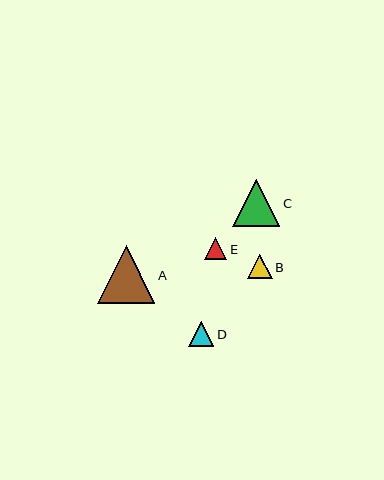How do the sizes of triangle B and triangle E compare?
Triangle B and triangle E are approximately the same size.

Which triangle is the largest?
Triangle A is the largest with a size of approximately 57 pixels.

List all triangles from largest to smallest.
From largest to smallest: A, C, D, B, E.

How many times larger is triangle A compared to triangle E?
Triangle A is approximately 2.5 times the size of triangle E.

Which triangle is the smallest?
Triangle E is the smallest with a size of approximately 23 pixels.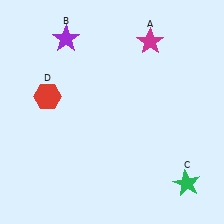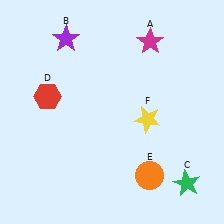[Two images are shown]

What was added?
An orange circle (E), a yellow star (F) were added in Image 2.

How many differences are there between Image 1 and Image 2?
There are 2 differences between the two images.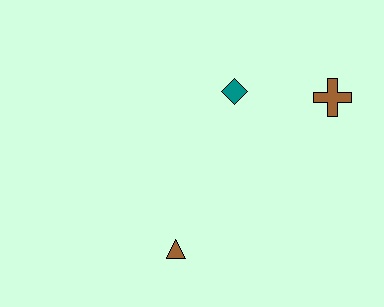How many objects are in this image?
There are 3 objects.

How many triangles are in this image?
There is 1 triangle.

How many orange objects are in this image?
There are no orange objects.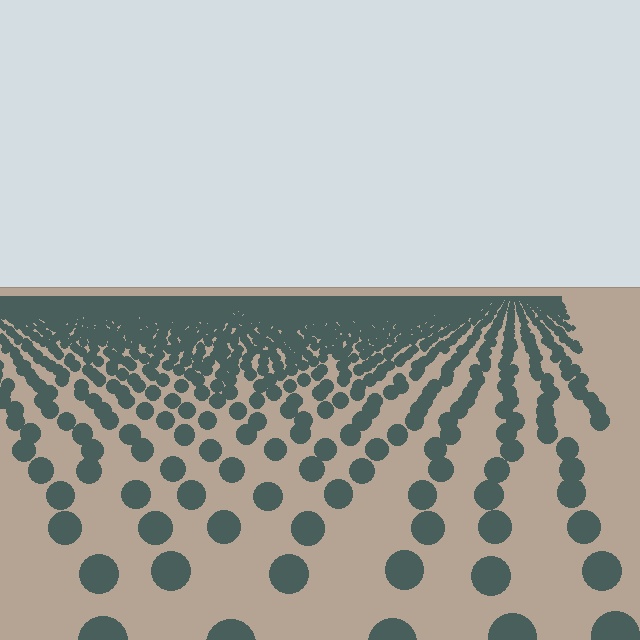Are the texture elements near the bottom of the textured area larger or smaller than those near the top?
Larger. Near the bottom, elements are closer to the viewer and appear at a bigger on-screen size.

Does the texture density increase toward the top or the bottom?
Density increases toward the top.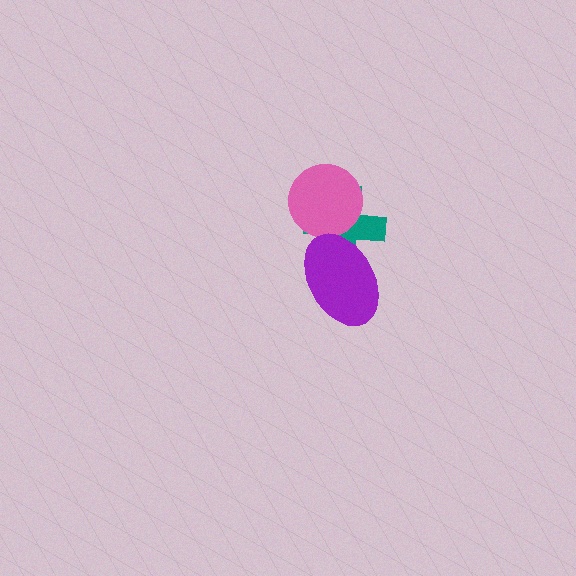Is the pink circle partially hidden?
No, no other shape covers it.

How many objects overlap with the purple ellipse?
1 object overlaps with the purple ellipse.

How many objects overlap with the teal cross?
2 objects overlap with the teal cross.